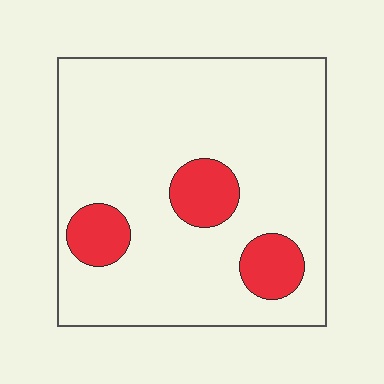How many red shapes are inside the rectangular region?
3.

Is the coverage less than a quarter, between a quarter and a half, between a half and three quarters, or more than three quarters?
Less than a quarter.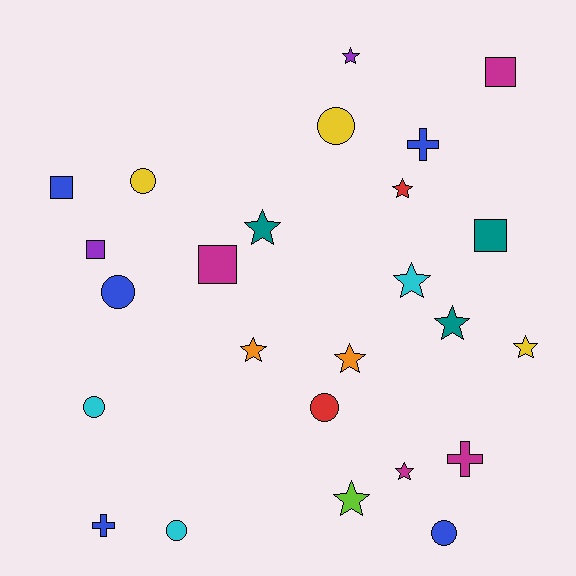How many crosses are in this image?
There are 3 crosses.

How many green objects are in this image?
There are no green objects.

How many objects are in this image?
There are 25 objects.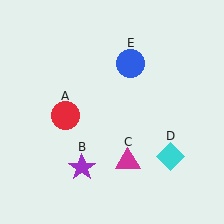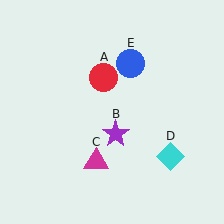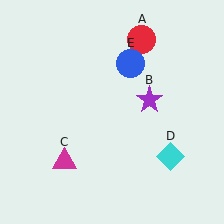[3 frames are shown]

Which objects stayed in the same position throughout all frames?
Cyan diamond (object D) and blue circle (object E) remained stationary.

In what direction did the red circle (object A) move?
The red circle (object A) moved up and to the right.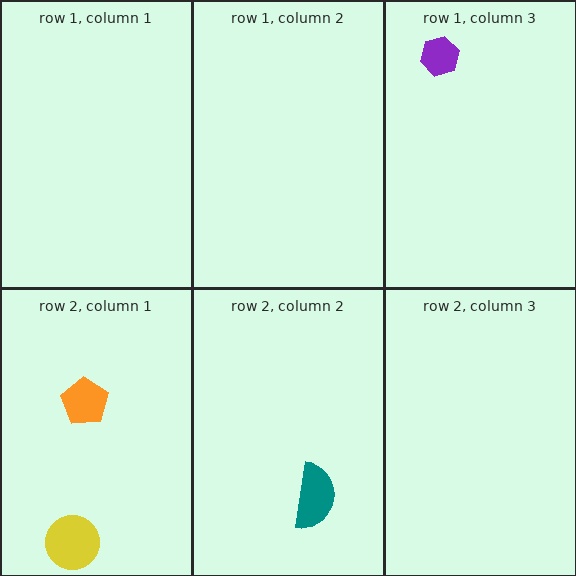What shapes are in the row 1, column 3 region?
The purple hexagon.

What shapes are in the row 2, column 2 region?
The teal semicircle.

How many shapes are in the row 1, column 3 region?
1.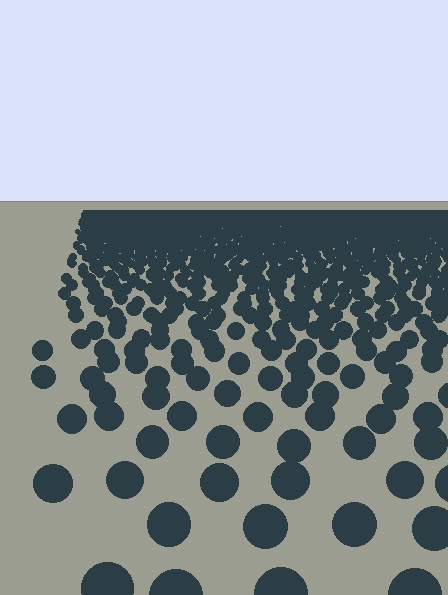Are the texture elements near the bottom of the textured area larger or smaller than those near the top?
Larger. Near the bottom, elements are closer to the viewer and appear at a bigger on-screen size.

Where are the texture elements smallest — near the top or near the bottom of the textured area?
Near the top.